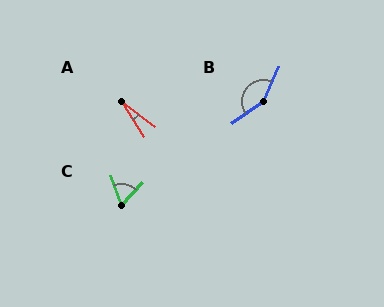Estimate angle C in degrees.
Approximately 63 degrees.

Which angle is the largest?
B, at approximately 148 degrees.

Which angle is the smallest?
A, at approximately 21 degrees.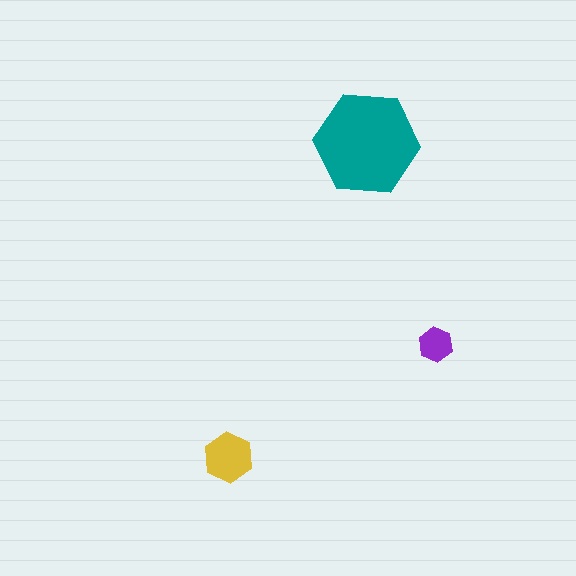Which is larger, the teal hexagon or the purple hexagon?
The teal one.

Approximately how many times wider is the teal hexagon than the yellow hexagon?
About 2 times wider.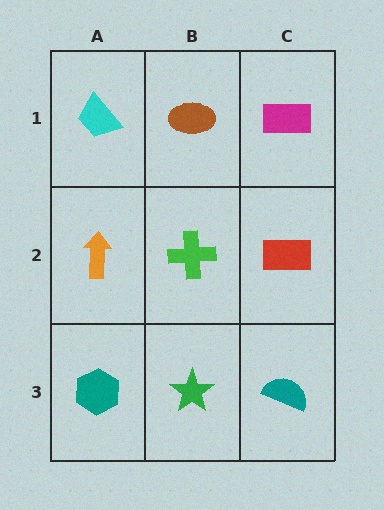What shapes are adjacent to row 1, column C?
A red rectangle (row 2, column C), a brown ellipse (row 1, column B).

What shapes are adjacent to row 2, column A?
A cyan trapezoid (row 1, column A), a teal hexagon (row 3, column A), a green cross (row 2, column B).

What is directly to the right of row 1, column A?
A brown ellipse.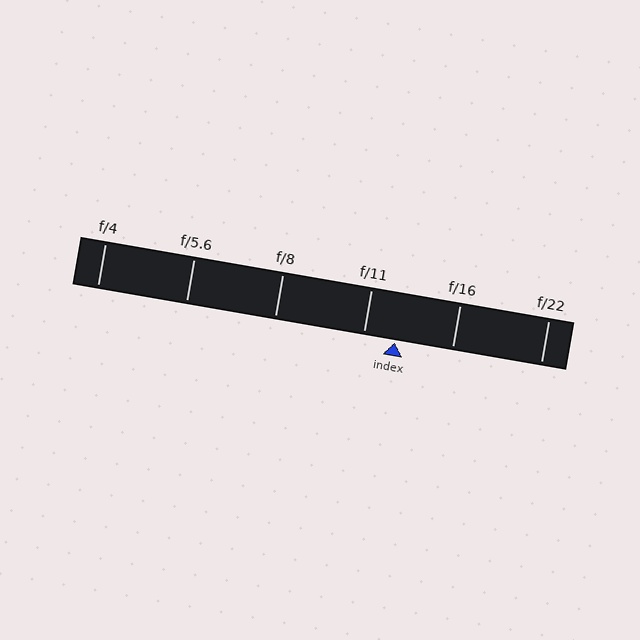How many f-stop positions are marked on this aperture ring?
There are 6 f-stop positions marked.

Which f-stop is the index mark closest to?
The index mark is closest to f/11.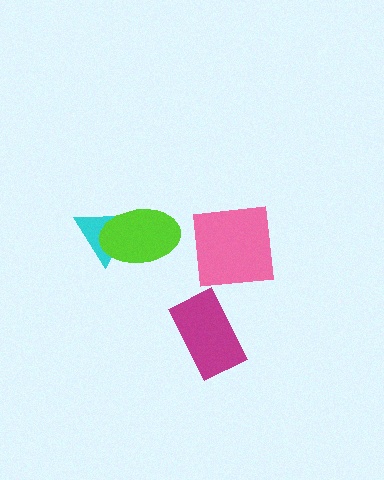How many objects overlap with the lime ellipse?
1 object overlaps with the lime ellipse.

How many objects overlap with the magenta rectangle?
0 objects overlap with the magenta rectangle.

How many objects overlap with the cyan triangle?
1 object overlaps with the cyan triangle.